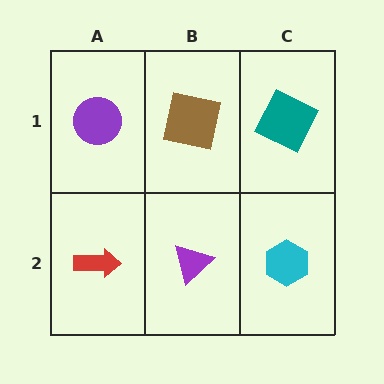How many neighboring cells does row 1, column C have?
2.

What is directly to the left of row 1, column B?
A purple circle.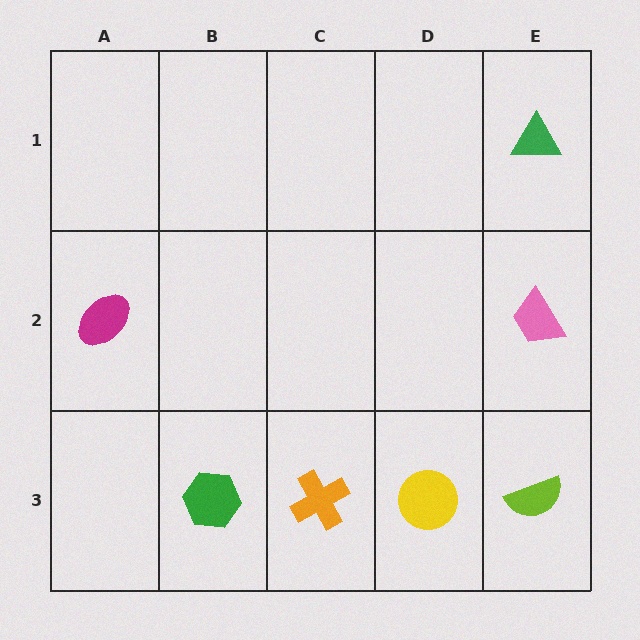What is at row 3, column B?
A green hexagon.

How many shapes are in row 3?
4 shapes.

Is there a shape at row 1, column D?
No, that cell is empty.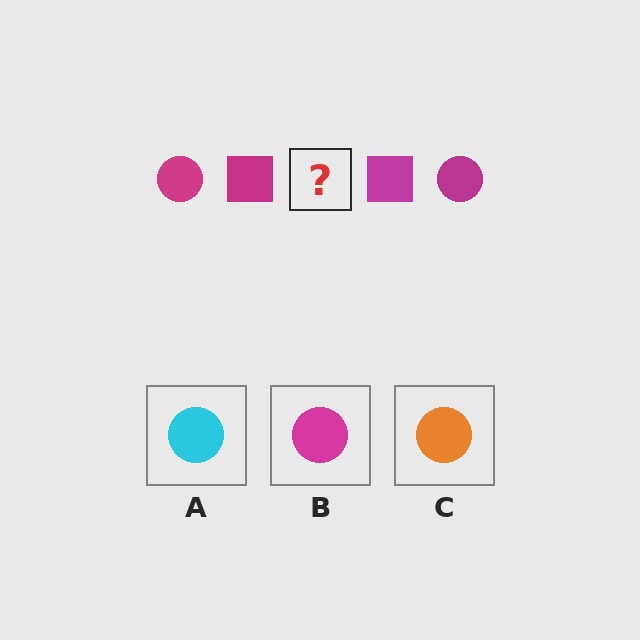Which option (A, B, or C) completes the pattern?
B.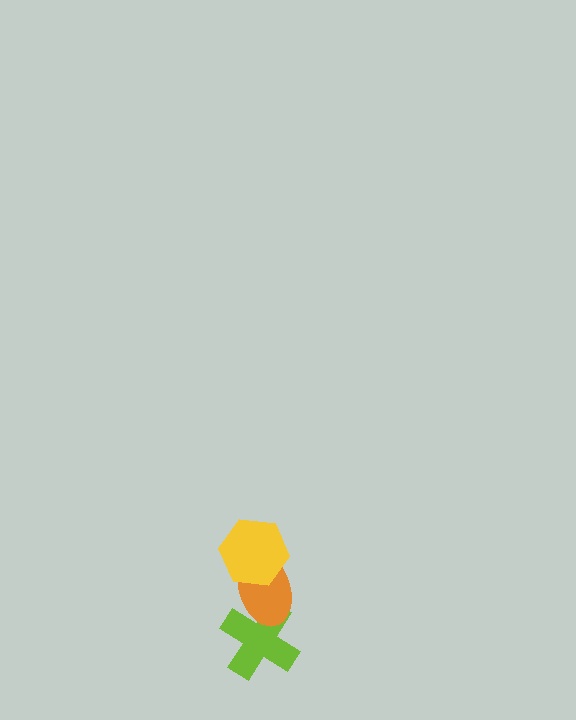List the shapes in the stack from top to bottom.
From top to bottom: the yellow hexagon, the orange ellipse, the lime cross.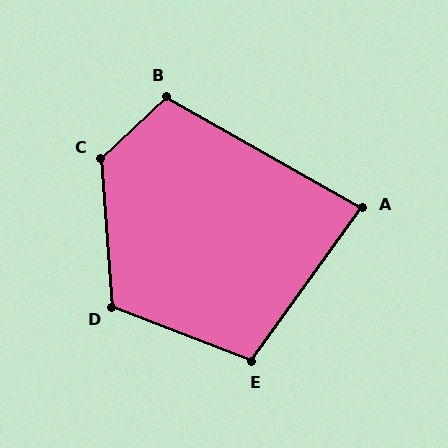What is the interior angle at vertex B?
Approximately 107 degrees (obtuse).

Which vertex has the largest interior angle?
C, at approximately 129 degrees.